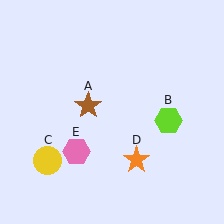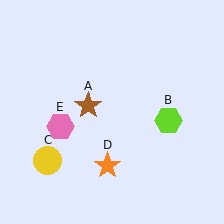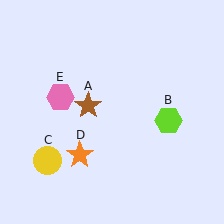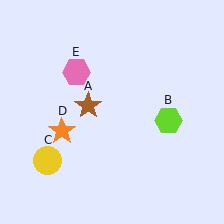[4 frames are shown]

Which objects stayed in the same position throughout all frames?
Brown star (object A) and lime hexagon (object B) and yellow circle (object C) remained stationary.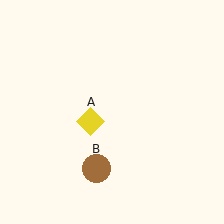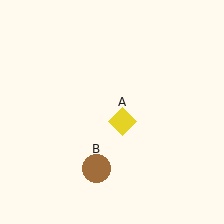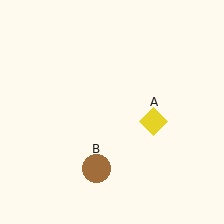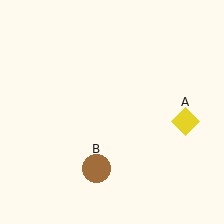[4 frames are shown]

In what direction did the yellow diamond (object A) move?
The yellow diamond (object A) moved right.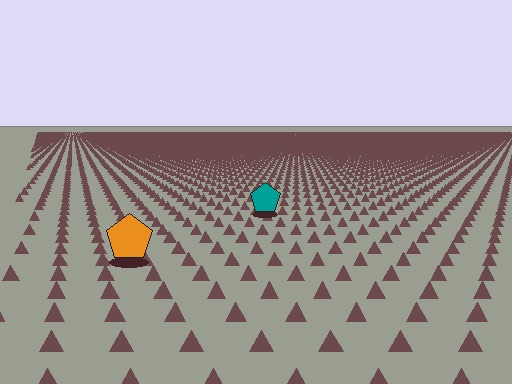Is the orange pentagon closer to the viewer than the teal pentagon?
Yes. The orange pentagon is closer — you can tell from the texture gradient: the ground texture is coarser near it.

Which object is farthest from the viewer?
The teal pentagon is farthest from the viewer. It appears smaller and the ground texture around it is denser.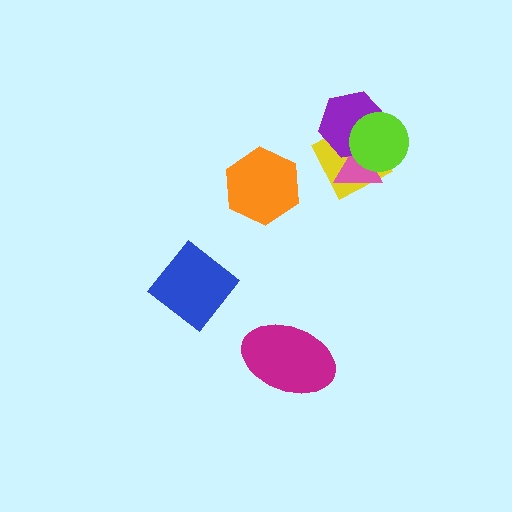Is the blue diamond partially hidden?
No, no other shape covers it.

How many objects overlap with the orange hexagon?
0 objects overlap with the orange hexagon.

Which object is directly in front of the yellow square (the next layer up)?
The pink triangle is directly in front of the yellow square.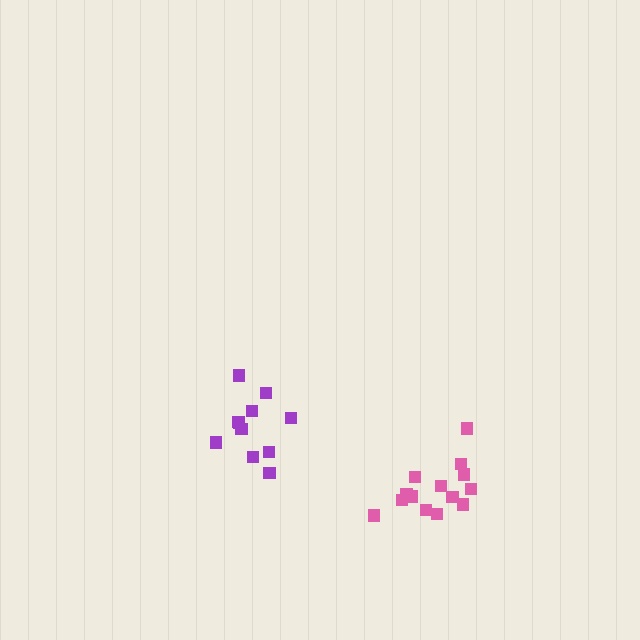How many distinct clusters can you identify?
There are 2 distinct clusters.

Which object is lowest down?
The pink cluster is bottommost.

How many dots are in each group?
Group 1: 11 dots, Group 2: 14 dots (25 total).